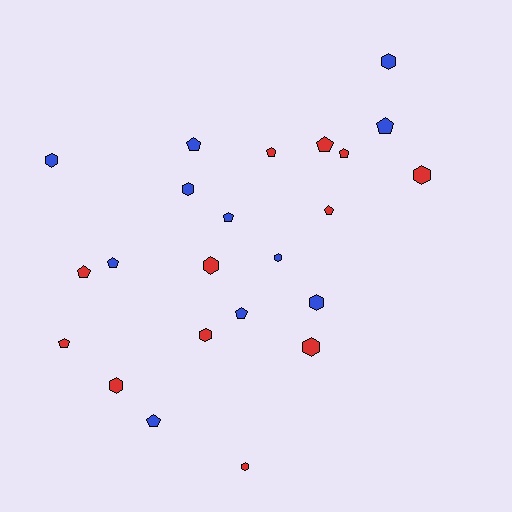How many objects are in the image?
There are 23 objects.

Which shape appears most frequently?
Pentagon, with 12 objects.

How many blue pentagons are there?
There are 6 blue pentagons.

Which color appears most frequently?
Red, with 12 objects.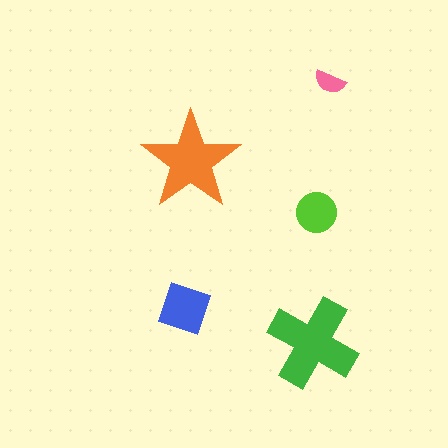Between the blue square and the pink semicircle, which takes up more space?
The blue square.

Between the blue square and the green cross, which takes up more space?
The green cross.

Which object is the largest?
The green cross.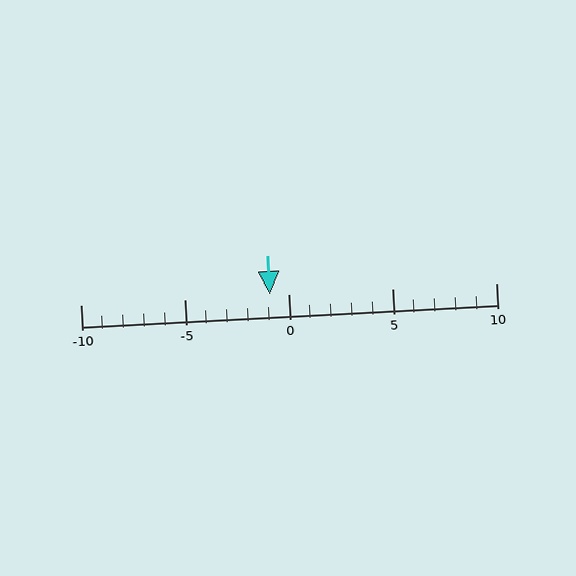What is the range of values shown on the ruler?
The ruler shows values from -10 to 10.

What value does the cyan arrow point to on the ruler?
The cyan arrow points to approximately -1.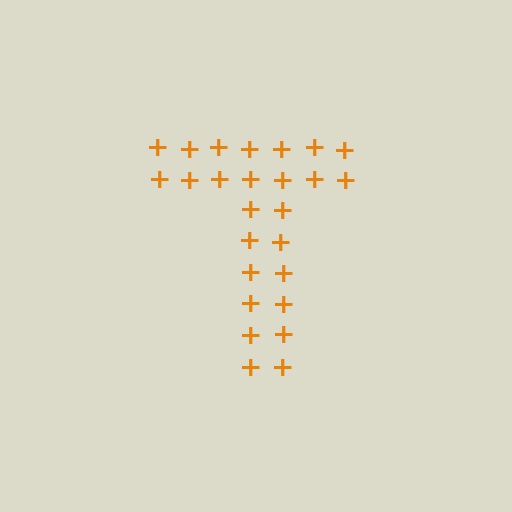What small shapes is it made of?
It is made of small plus signs.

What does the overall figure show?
The overall figure shows the letter T.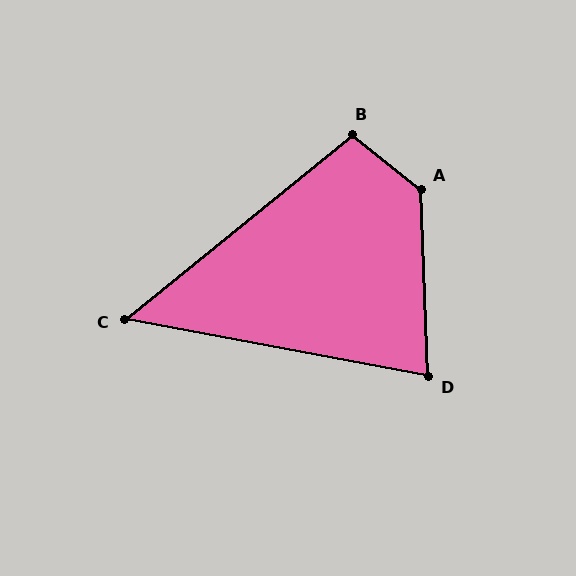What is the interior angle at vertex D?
Approximately 77 degrees (acute).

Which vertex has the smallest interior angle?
C, at approximately 50 degrees.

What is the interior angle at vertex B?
Approximately 103 degrees (obtuse).